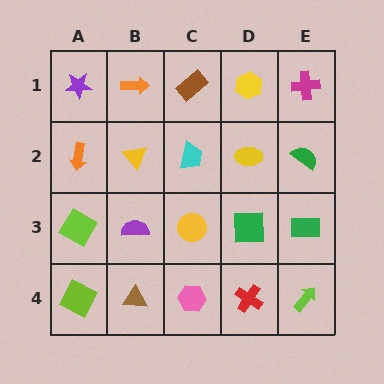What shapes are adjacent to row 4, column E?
A green rectangle (row 3, column E), a red cross (row 4, column D).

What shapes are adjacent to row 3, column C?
A cyan trapezoid (row 2, column C), a pink hexagon (row 4, column C), a purple semicircle (row 3, column B), a green square (row 3, column D).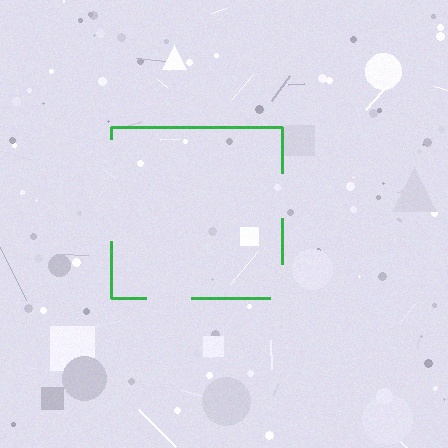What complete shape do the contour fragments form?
The contour fragments form a square.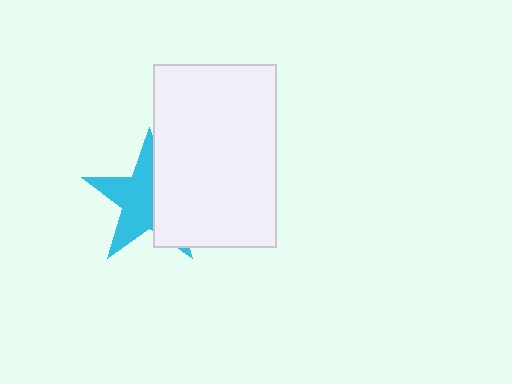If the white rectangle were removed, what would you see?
You would see the complete cyan star.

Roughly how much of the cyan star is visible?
About half of it is visible (roughly 57%).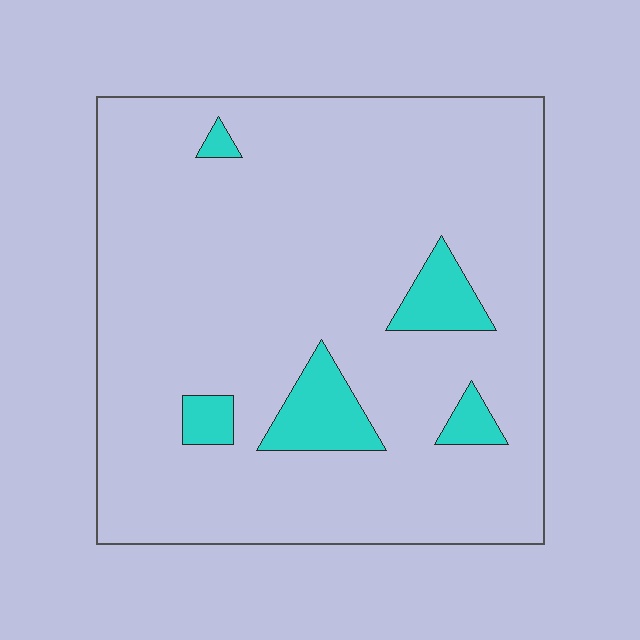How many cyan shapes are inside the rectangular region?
5.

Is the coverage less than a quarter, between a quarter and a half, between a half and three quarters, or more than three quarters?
Less than a quarter.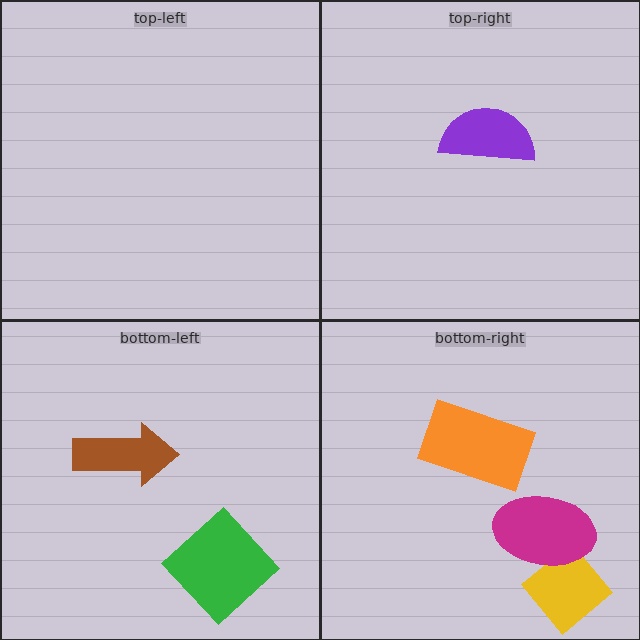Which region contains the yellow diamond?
The bottom-right region.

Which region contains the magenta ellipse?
The bottom-right region.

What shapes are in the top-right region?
The purple semicircle.